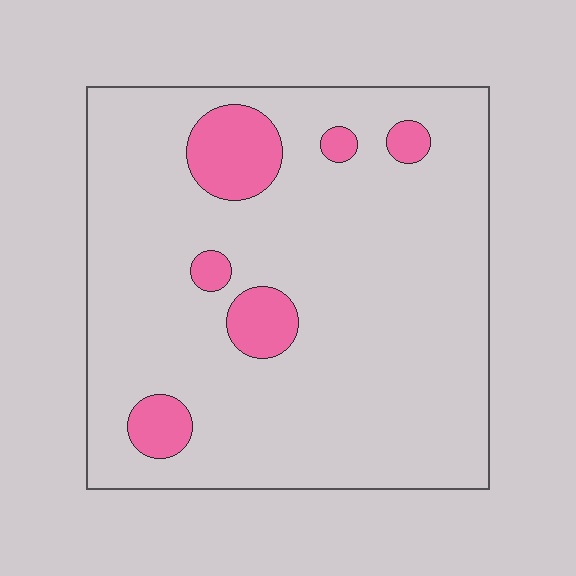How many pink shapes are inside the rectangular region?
6.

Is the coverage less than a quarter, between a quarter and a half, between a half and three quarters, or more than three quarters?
Less than a quarter.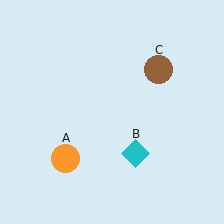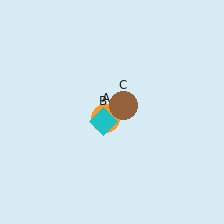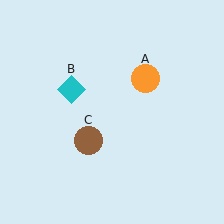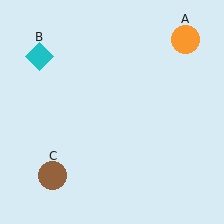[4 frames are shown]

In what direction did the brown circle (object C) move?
The brown circle (object C) moved down and to the left.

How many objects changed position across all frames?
3 objects changed position: orange circle (object A), cyan diamond (object B), brown circle (object C).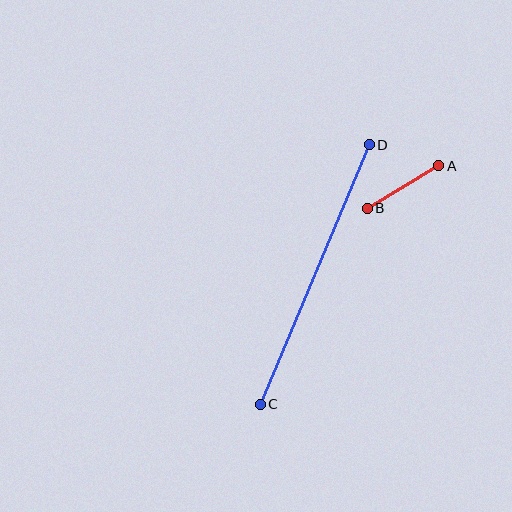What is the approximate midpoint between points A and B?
The midpoint is at approximately (403, 187) pixels.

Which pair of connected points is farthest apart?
Points C and D are farthest apart.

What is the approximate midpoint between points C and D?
The midpoint is at approximately (315, 275) pixels.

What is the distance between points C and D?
The distance is approximately 282 pixels.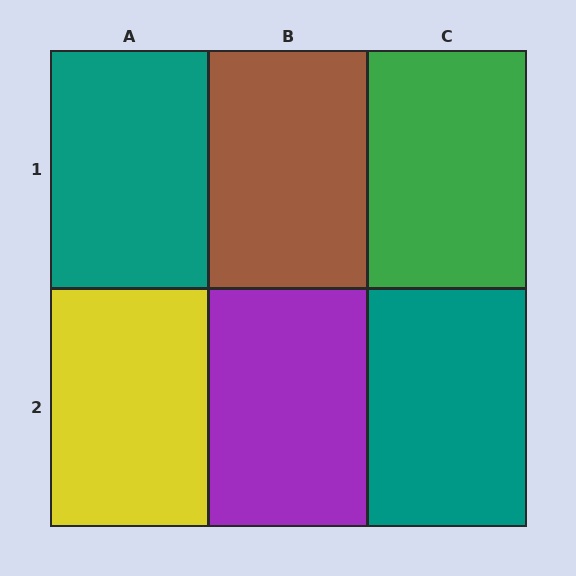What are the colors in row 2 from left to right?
Yellow, purple, teal.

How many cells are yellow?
1 cell is yellow.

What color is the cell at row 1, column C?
Green.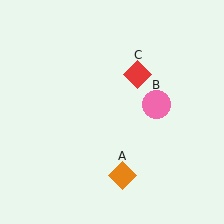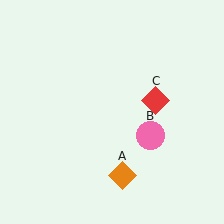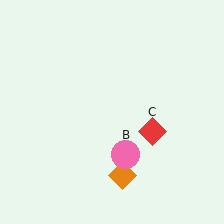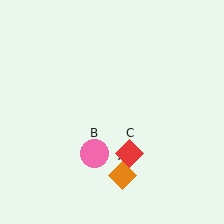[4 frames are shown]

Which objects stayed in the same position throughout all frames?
Orange diamond (object A) remained stationary.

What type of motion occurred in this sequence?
The pink circle (object B), red diamond (object C) rotated clockwise around the center of the scene.